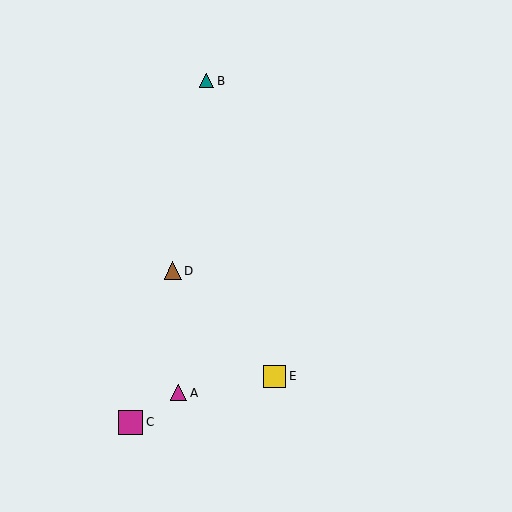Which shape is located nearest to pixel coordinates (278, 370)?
The yellow square (labeled E) at (274, 376) is nearest to that location.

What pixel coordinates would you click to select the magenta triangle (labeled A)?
Click at (179, 393) to select the magenta triangle A.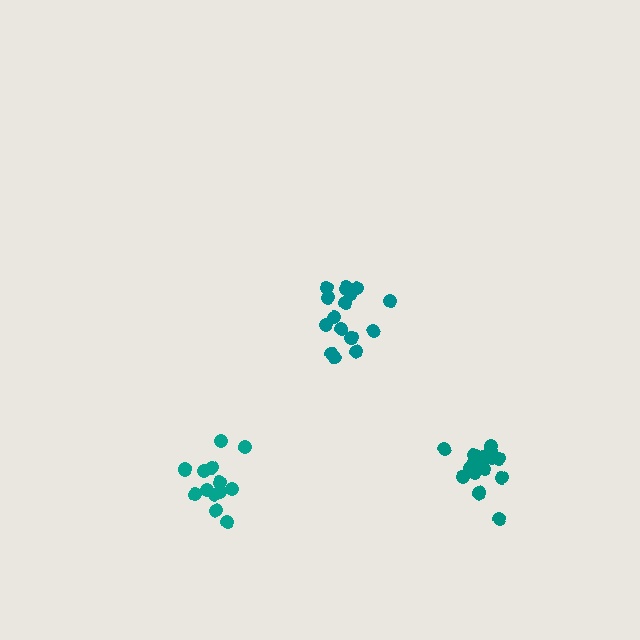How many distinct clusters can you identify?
There are 3 distinct clusters.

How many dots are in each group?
Group 1: 17 dots, Group 2: 16 dots, Group 3: 13 dots (46 total).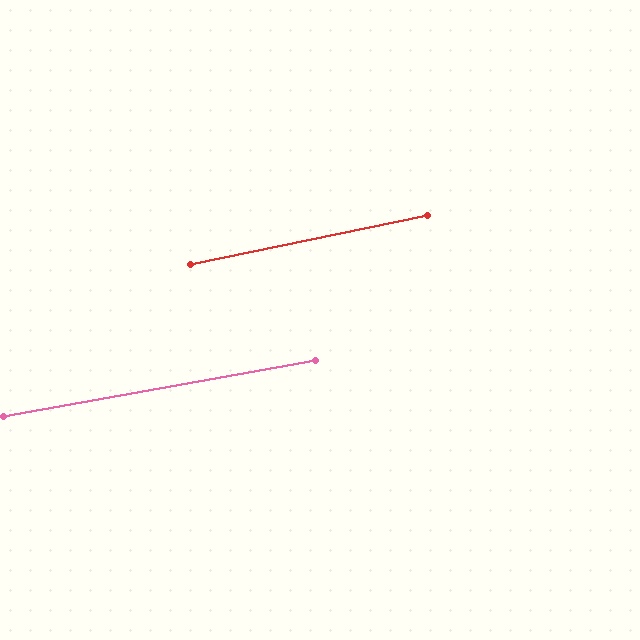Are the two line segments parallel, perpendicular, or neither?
Parallel — their directions differ by only 1.5°.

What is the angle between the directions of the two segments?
Approximately 1 degree.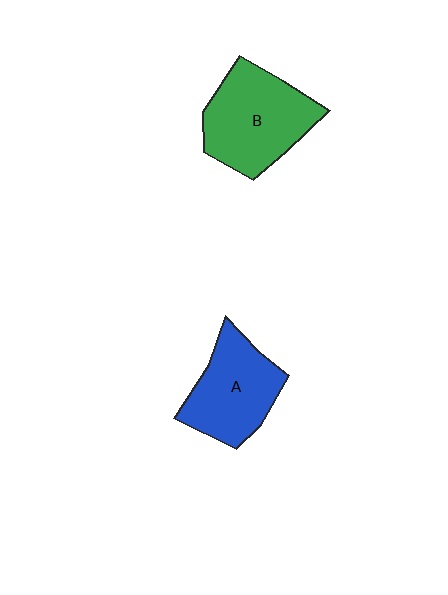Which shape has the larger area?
Shape B (green).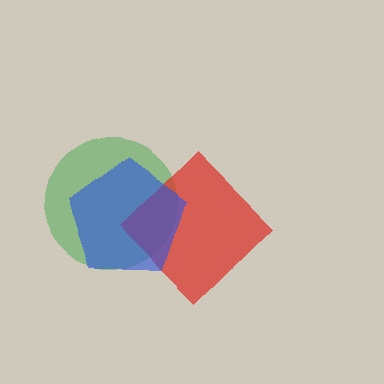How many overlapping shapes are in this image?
There are 3 overlapping shapes in the image.